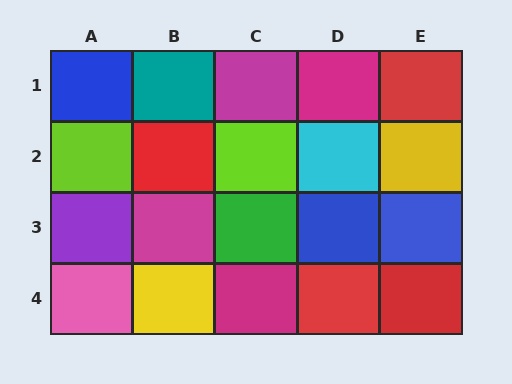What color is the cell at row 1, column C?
Magenta.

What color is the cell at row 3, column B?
Magenta.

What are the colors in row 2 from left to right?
Lime, red, lime, cyan, yellow.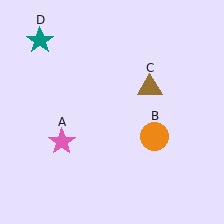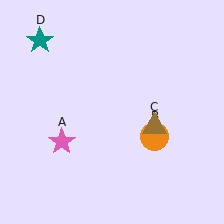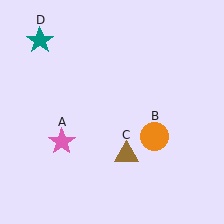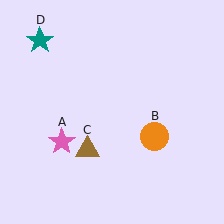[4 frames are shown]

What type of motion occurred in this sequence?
The brown triangle (object C) rotated clockwise around the center of the scene.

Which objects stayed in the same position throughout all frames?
Pink star (object A) and orange circle (object B) and teal star (object D) remained stationary.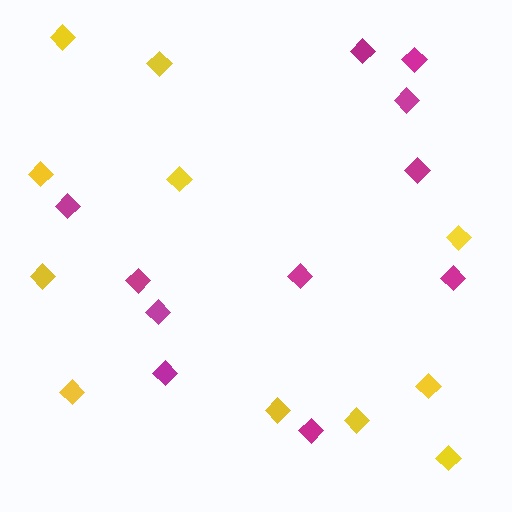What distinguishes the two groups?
There are 2 groups: one group of yellow diamonds (11) and one group of magenta diamonds (11).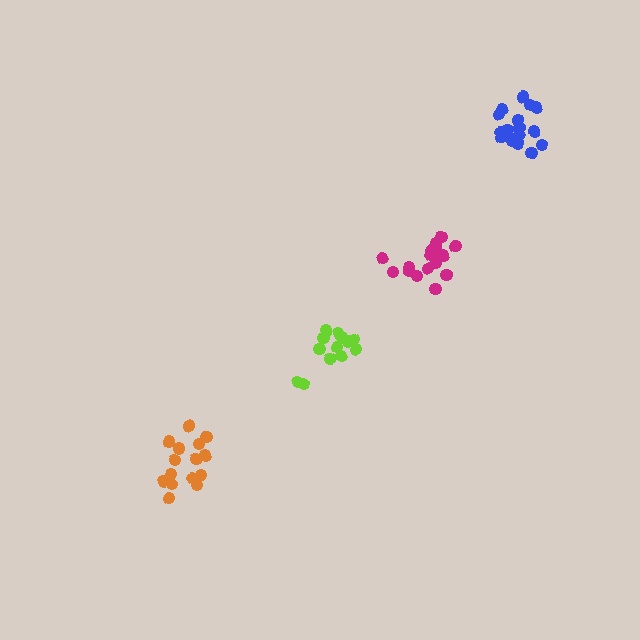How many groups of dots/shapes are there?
There are 4 groups.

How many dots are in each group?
Group 1: 18 dots, Group 2: 15 dots, Group 3: 16 dots, Group 4: 14 dots (63 total).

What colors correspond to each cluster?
The clusters are colored: blue, orange, magenta, lime.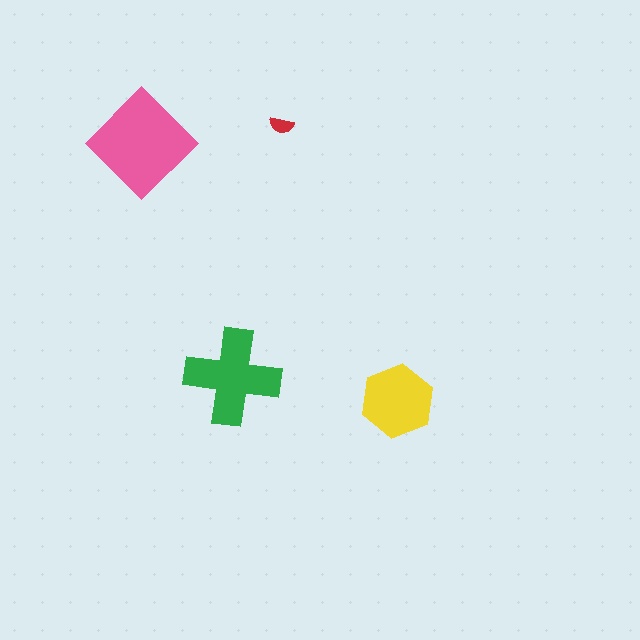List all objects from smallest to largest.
The red semicircle, the yellow hexagon, the green cross, the pink diamond.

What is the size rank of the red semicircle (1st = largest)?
4th.